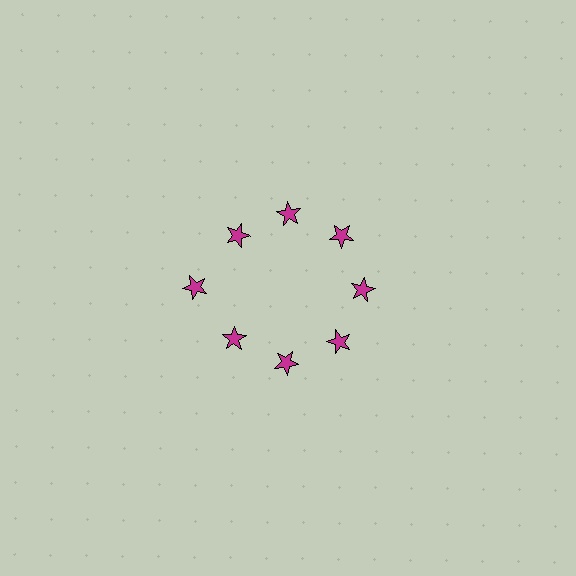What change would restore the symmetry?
The symmetry would be restored by moving it inward, back onto the ring so that all 8 stars sit at equal angles and equal distance from the center.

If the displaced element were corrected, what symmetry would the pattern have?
It would have 8-fold rotational symmetry — the pattern would map onto itself every 45 degrees.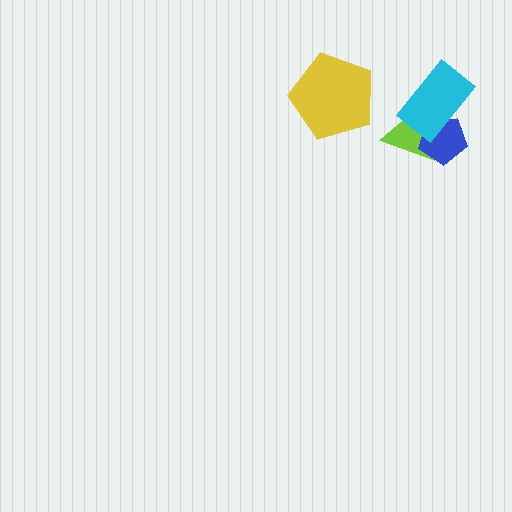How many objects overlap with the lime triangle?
2 objects overlap with the lime triangle.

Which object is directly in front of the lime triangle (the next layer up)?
The blue pentagon is directly in front of the lime triangle.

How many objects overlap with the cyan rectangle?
2 objects overlap with the cyan rectangle.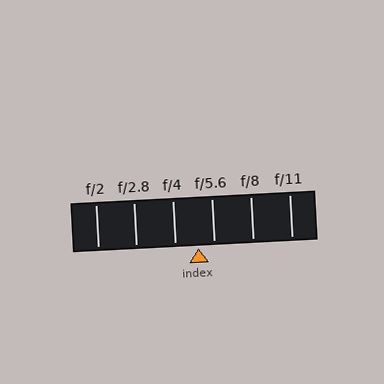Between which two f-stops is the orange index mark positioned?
The index mark is between f/4 and f/5.6.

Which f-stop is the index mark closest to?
The index mark is closest to f/5.6.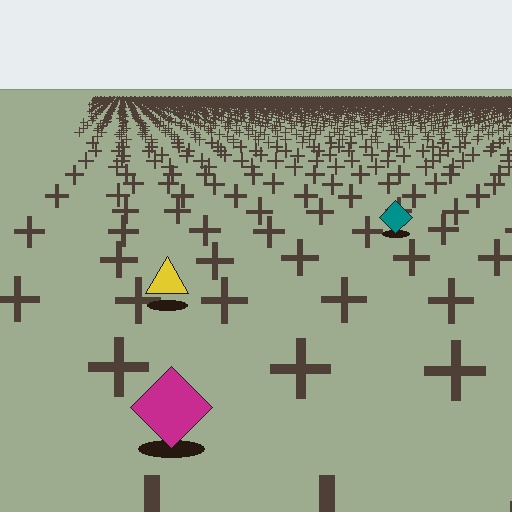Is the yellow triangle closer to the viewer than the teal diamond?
Yes. The yellow triangle is closer — you can tell from the texture gradient: the ground texture is coarser near it.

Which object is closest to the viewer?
The magenta diamond is closest. The texture marks near it are larger and more spread out.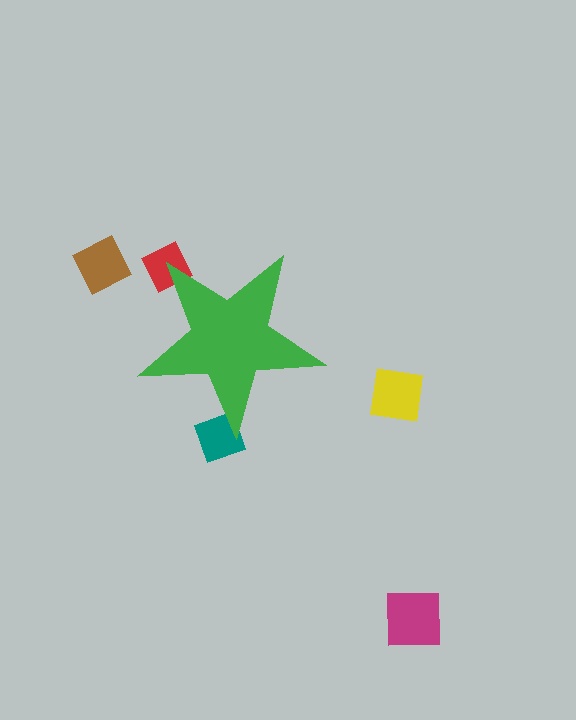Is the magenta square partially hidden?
No, the magenta square is fully visible.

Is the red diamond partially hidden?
Yes, the red diamond is partially hidden behind the green star.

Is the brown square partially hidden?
No, the brown square is fully visible.